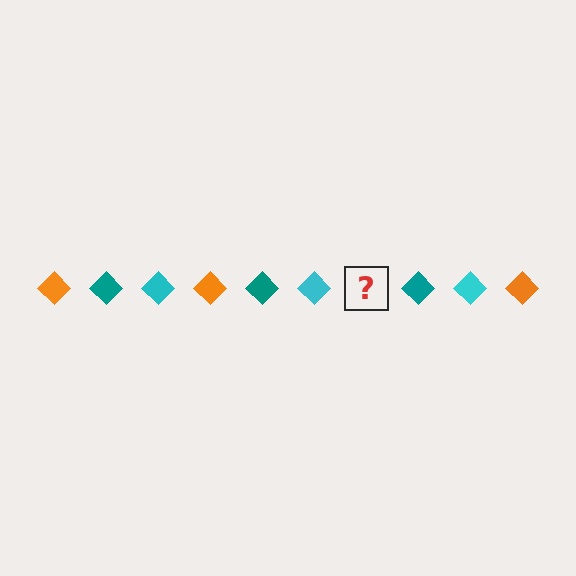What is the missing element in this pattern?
The missing element is an orange diamond.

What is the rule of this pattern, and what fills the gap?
The rule is that the pattern cycles through orange, teal, cyan diamonds. The gap should be filled with an orange diamond.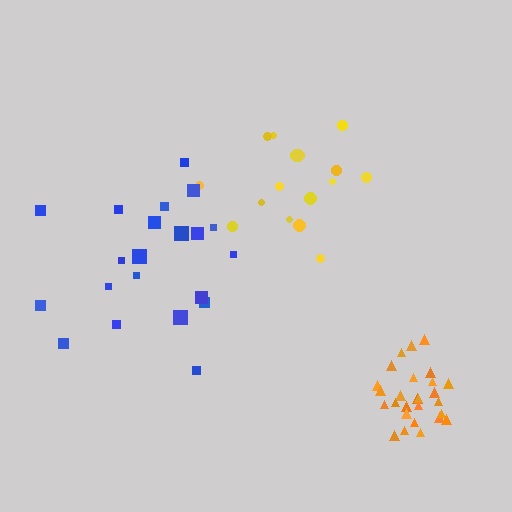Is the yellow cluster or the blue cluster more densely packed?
Yellow.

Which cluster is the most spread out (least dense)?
Blue.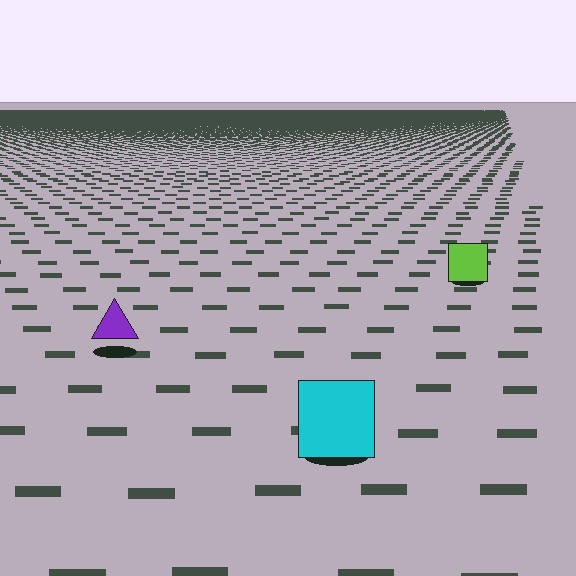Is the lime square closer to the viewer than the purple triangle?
No. The purple triangle is closer — you can tell from the texture gradient: the ground texture is coarser near it.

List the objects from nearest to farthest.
From nearest to farthest: the cyan square, the purple triangle, the lime square.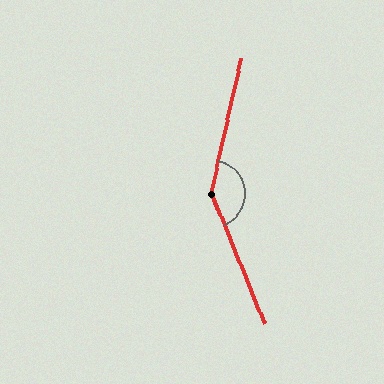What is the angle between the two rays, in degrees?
Approximately 145 degrees.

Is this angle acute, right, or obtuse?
It is obtuse.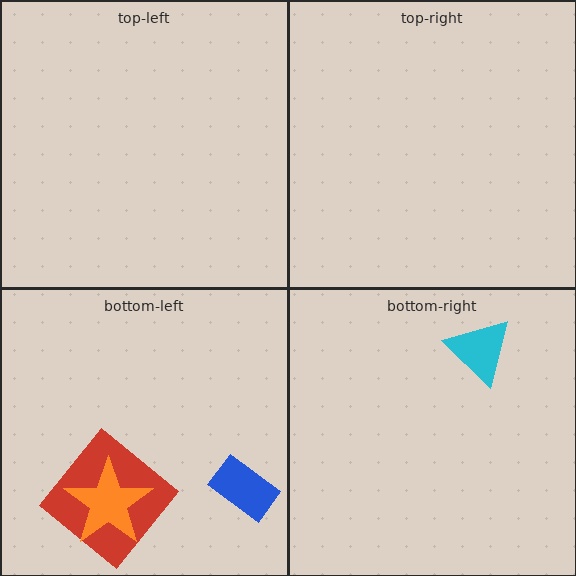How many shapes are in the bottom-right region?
1.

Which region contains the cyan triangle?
The bottom-right region.